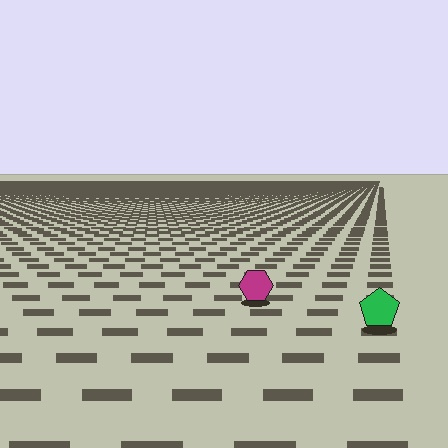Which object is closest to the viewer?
The green pentagon is closest. The texture marks near it are larger and more spread out.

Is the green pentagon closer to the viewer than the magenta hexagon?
Yes. The green pentagon is closer — you can tell from the texture gradient: the ground texture is coarser near it.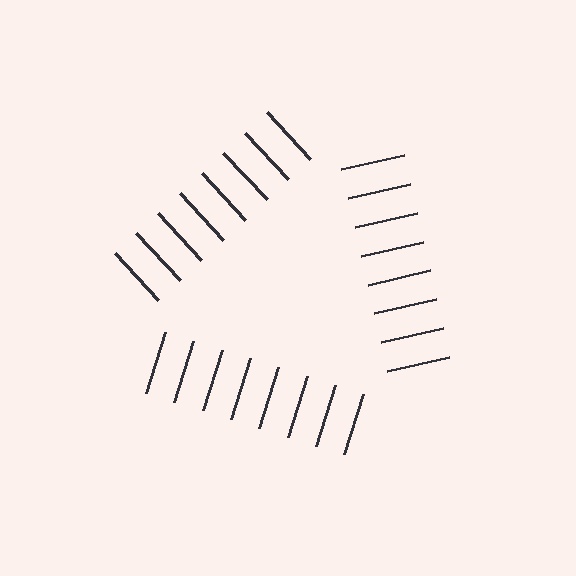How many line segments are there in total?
24 — 8 along each of the 3 edges.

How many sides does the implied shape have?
3 sides — the line-ends trace a triangle.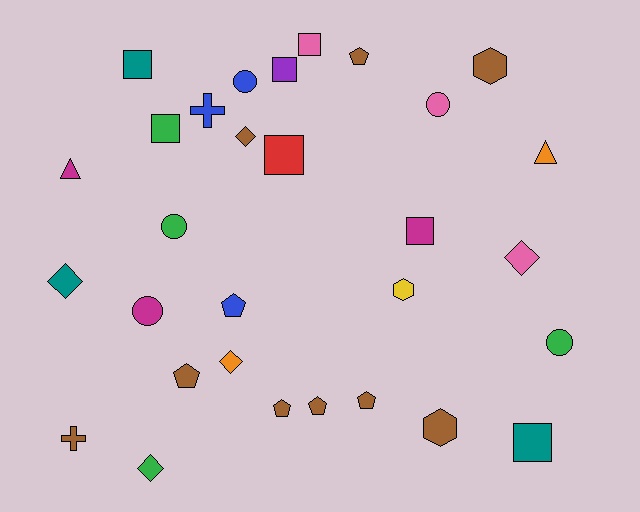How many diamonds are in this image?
There are 5 diamonds.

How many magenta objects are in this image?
There are 3 magenta objects.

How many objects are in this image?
There are 30 objects.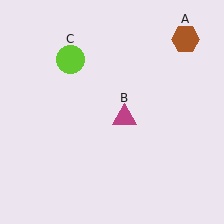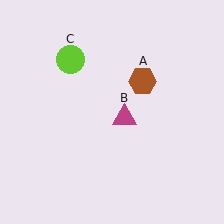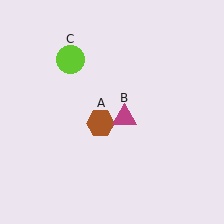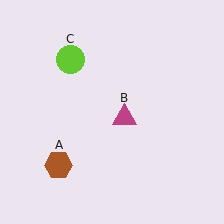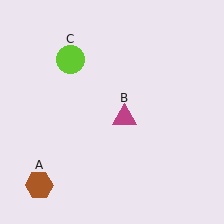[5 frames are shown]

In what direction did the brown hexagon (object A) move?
The brown hexagon (object A) moved down and to the left.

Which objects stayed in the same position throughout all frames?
Magenta triangle (object B) and lime circle (object C) remained stationary.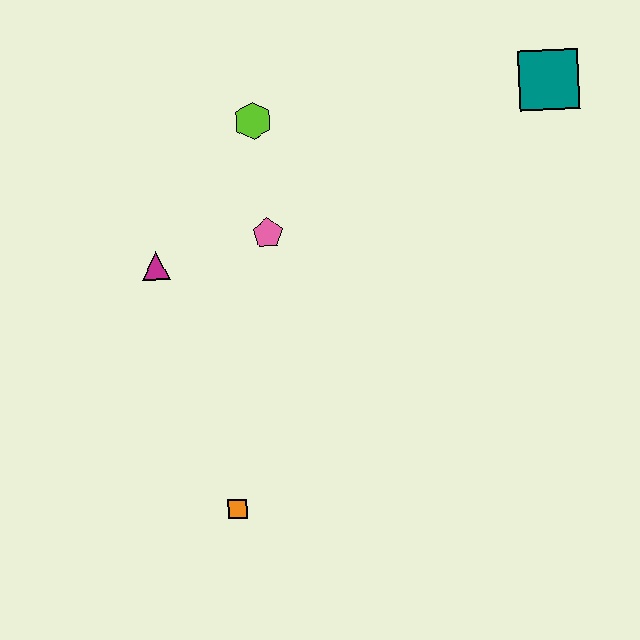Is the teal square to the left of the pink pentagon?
No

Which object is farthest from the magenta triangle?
The teal square is farthest from the magenta triangle.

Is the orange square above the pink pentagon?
No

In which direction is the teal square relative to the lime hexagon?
The teal square is to the right of the lime hexagon.